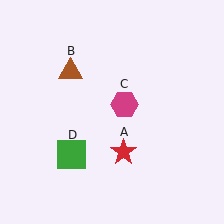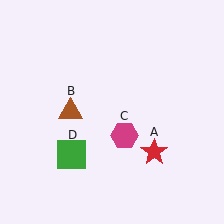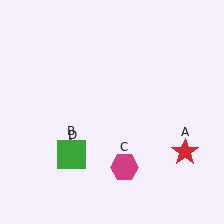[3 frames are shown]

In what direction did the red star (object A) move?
The red star (object A) moved right.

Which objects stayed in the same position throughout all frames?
Green square (object D) remained stationary.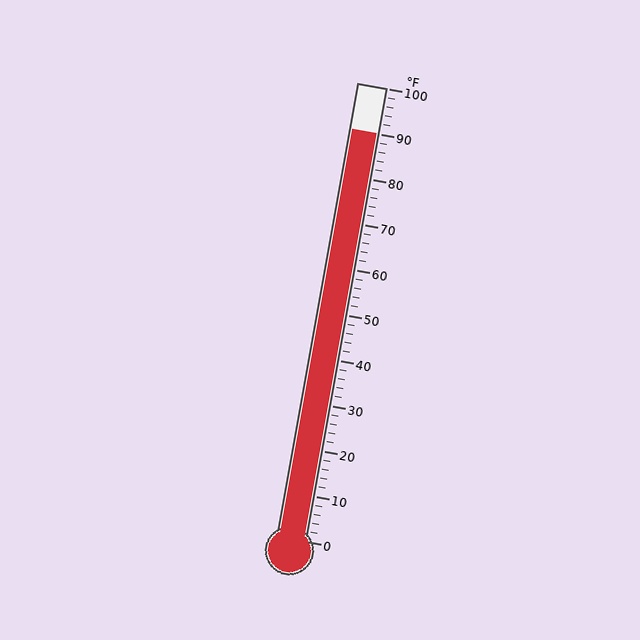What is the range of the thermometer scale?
The thermometer scale ranges from 0°F to 100°F.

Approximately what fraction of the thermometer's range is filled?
The thermometer is filled to approximately 90% of its range.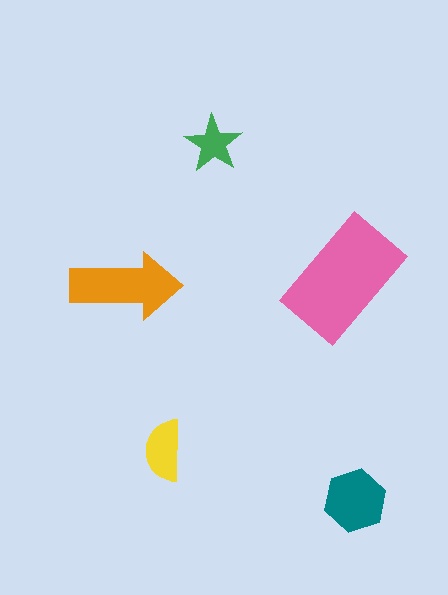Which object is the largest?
The pink rectangle.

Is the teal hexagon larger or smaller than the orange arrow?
Smaller.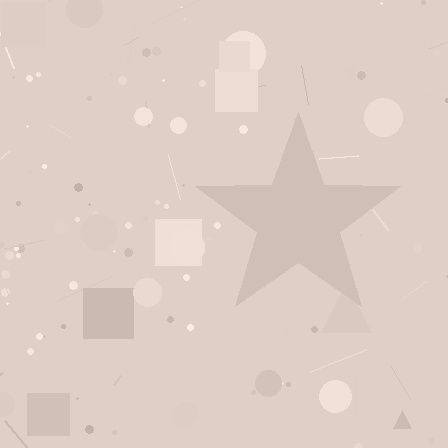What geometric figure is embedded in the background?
A star is embedded in the background.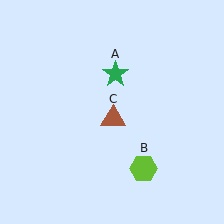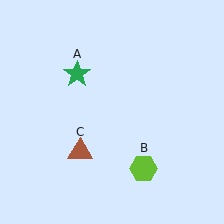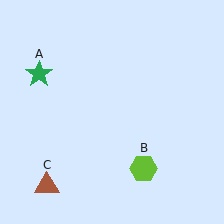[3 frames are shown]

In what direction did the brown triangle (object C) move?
The brown triangle (object C) moved down and to the left.